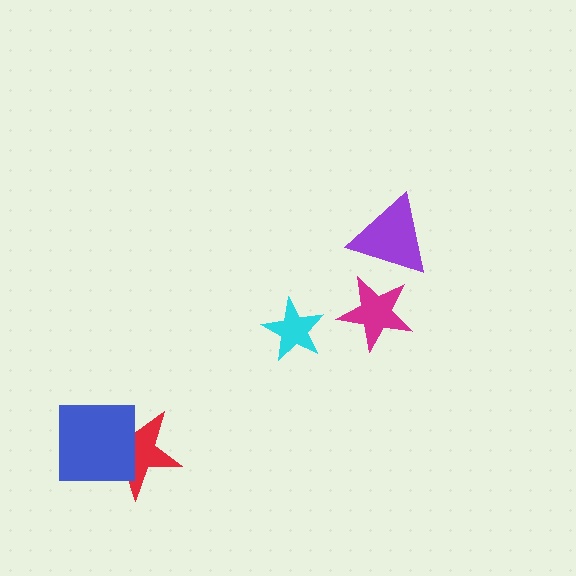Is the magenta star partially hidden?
Yes, it is partially covered by another shape.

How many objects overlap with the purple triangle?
1 object overlaps with the purple triangle.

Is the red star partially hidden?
Yes, it is partially covered by another shape.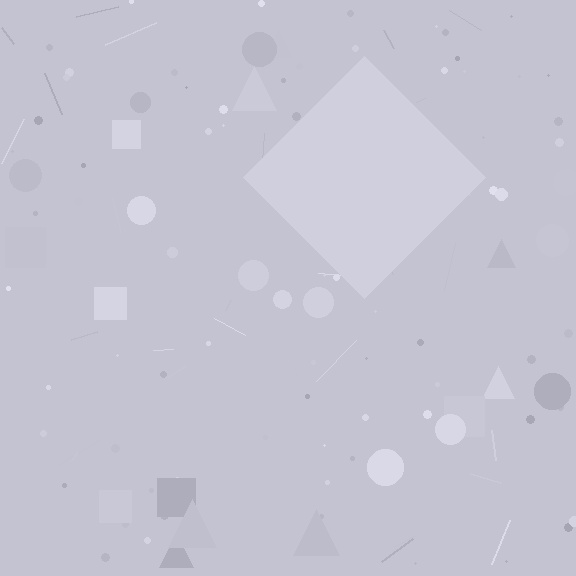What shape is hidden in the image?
A diamond is hidden in the image.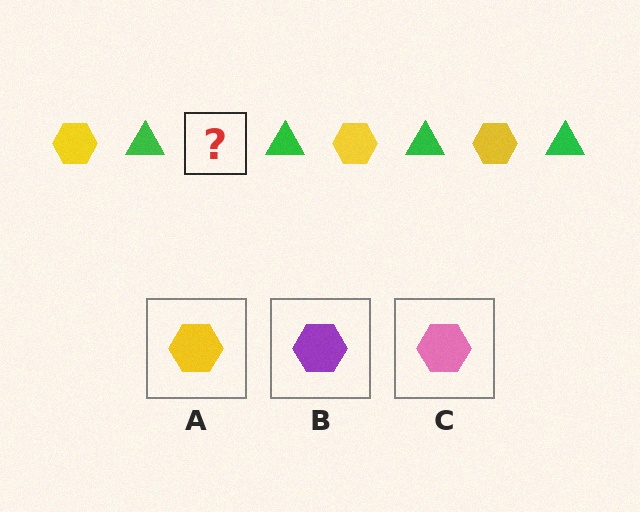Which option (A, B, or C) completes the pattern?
A.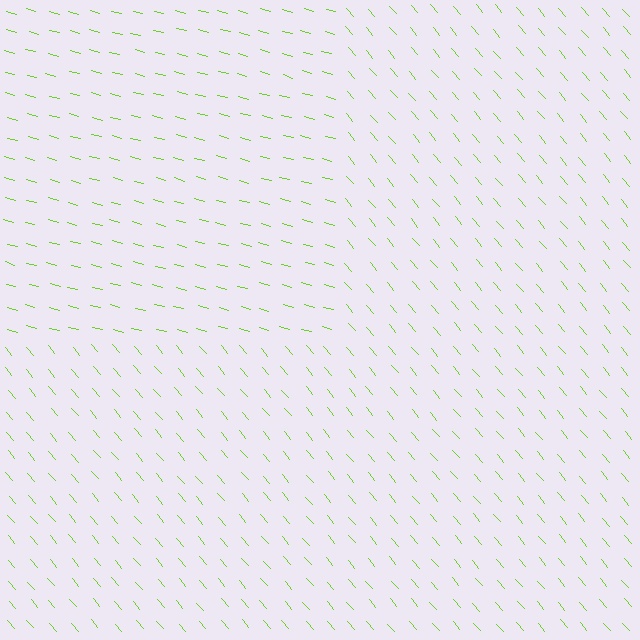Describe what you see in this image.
The image is filled with small lime line segments. A rectangle region in the image has lines oriented differently from the surrounding lines, creating a visible texture boundary.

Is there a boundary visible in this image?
Yes, there is a texture boundary formed by a change in line orientation.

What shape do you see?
I see a rectangle.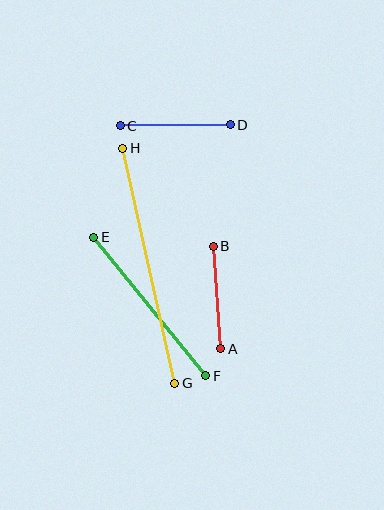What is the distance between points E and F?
The distance is approximately 178 pixels.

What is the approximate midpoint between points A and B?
The midpoint is at approximately (217, 297) pixels.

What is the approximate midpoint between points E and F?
The midpoint is at approximately (150, 306) pixels.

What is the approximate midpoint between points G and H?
The midpoint is at approximately (149, 266) pixels.